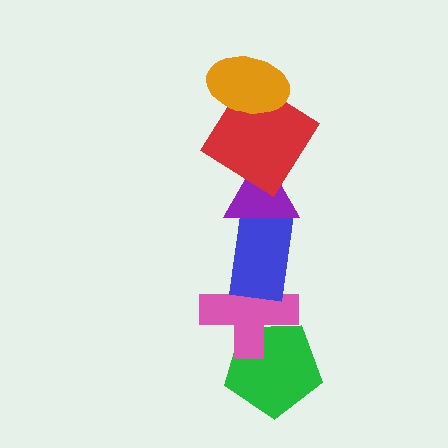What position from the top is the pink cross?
The pink cross is 5th from the top.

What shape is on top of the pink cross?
The blue rectangle is on top of the pink cross.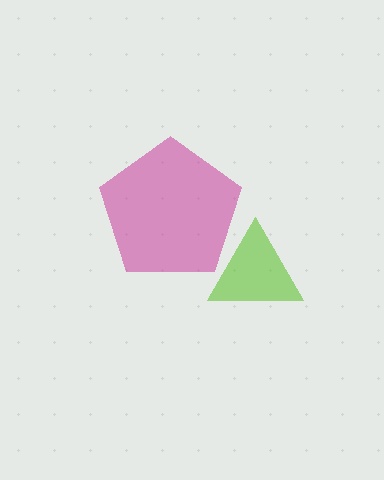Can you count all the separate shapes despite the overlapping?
Yes, there are 2 separate shapes.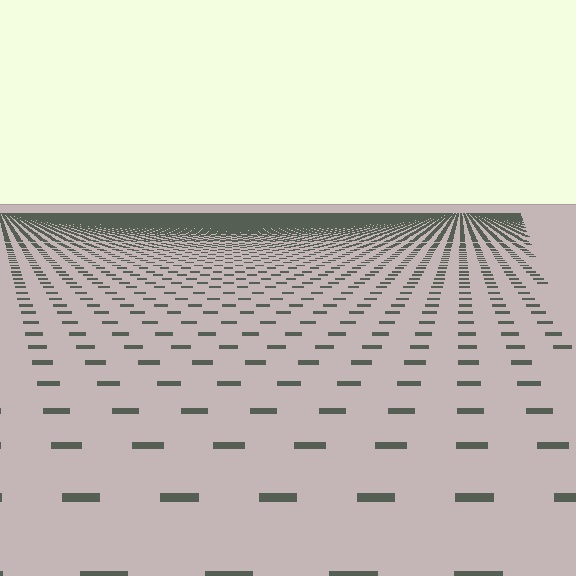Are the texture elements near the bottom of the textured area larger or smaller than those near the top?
Larger. Near the bottom, elements are closer to the viewer and appear at a bigger on-screen size.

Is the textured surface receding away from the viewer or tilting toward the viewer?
The surface is receding away from the viewer. Texture elements get smaller and denser toward the top.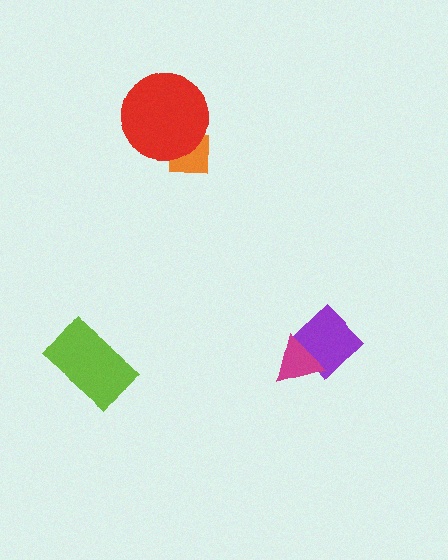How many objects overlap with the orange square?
1 object overlaps with the orange square.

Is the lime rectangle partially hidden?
No, no other shape covers it.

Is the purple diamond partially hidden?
Yes, it is partially covered by another shape.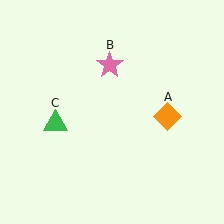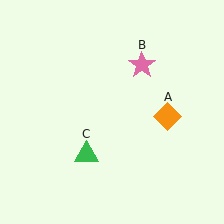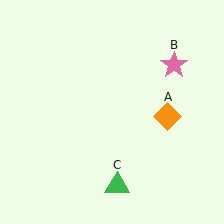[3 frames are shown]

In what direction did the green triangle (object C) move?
The green triangle (object C) moved down and to the right.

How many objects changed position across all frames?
2 objects changed position: pink star (object B), green triangle (object C).